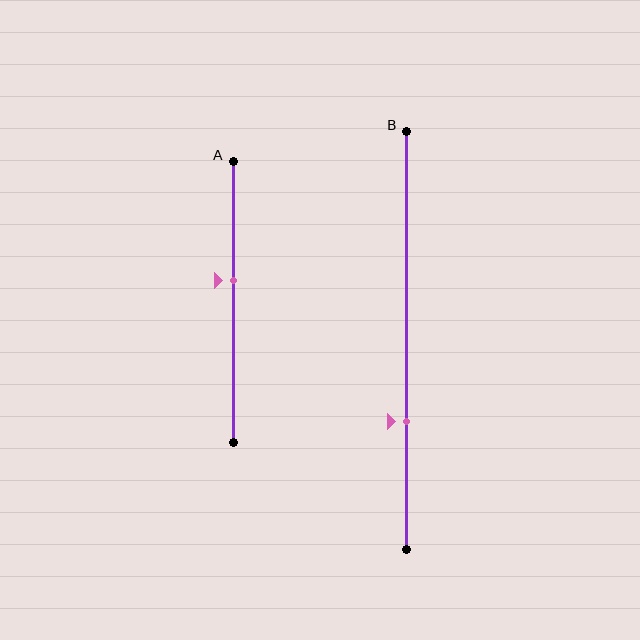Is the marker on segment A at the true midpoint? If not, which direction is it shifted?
No, the marker on segment A is shifted upward by about 8% of the segment length.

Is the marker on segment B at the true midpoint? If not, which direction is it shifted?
No, the marker on segment B is shifted downward by about 19% of the segment length.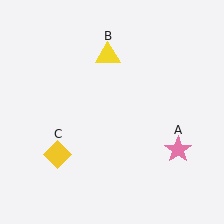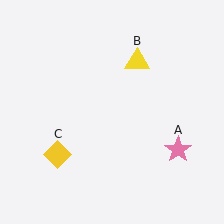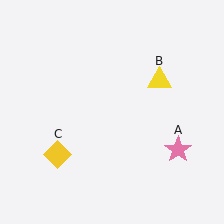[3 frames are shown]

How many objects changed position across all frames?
1 object changed position: yellow triangle (object B).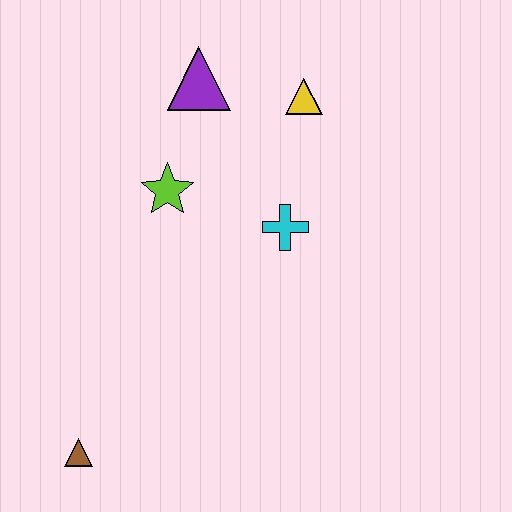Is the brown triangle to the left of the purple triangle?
Yes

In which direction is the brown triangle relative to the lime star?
The brown triangle is below the lime star.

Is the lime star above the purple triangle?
No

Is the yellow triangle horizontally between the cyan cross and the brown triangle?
No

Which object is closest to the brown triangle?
The lime star is closest to the brown triangle.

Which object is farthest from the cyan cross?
The brown triangle is farthest from the cyan cross.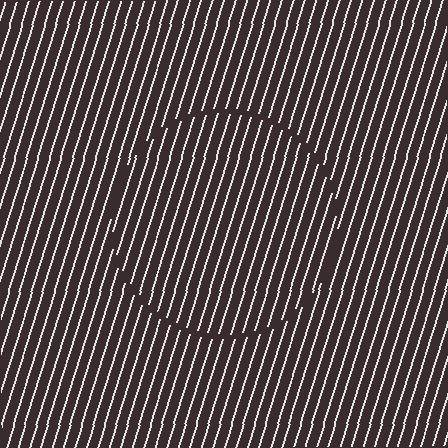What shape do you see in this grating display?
An illusory circle. The interior of the shape contains the same grating, shifted by half a period — the contour is defined by the phase discontinuity where line-ends from the inner and outer gratings abut.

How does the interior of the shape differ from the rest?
The interior of the shape contains the same grating, shifted by half a period — the contour is defined by the phase discontinuity where line-ends from the inner and outer gratings abut.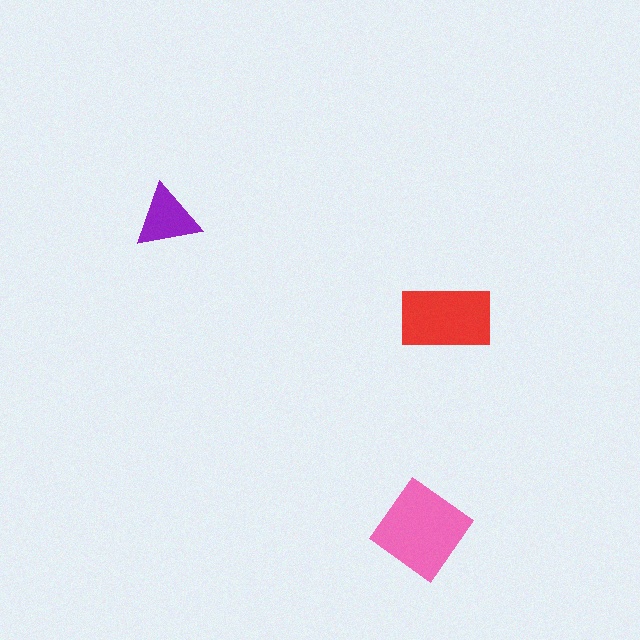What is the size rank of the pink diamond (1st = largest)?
1st.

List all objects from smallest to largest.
The purple triangle, the red rectangle, the pink diamond.